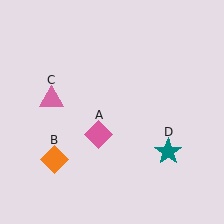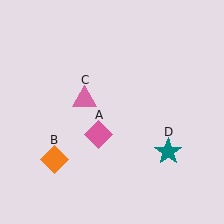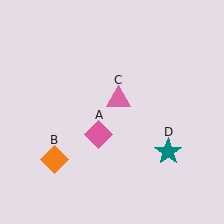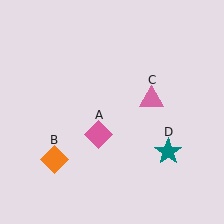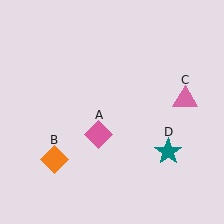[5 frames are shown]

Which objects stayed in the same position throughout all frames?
Pink diamond (object A) and orange diamond (object B) and teal star (object D) remained stationary.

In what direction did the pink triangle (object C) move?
The pink triangle (object C) moved right.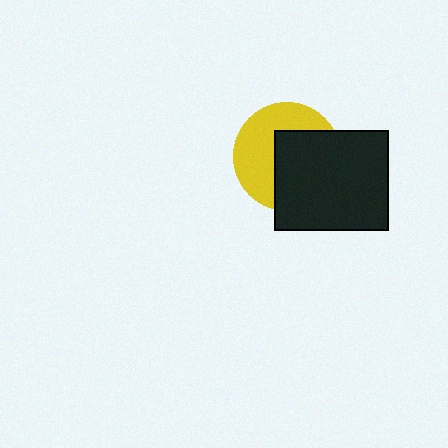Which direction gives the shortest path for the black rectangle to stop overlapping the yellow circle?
Moving toward the lower-right gives the shortest separation.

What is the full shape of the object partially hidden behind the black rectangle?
The partially hidden object is a yellow circle.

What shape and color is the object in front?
The object in front is a black rectangle.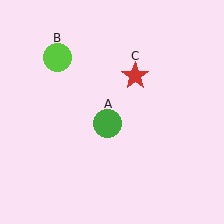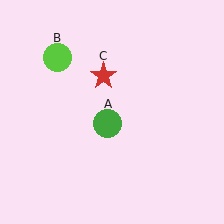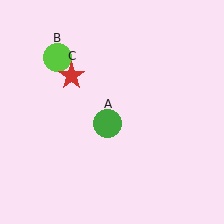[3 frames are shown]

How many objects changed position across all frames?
1 object changed position: red star (object C).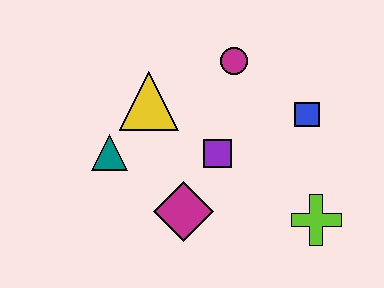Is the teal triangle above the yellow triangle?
No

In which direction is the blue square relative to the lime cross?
The blue square is above the lime cross.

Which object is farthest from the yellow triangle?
The lime cross is farthest from the yellow triangle.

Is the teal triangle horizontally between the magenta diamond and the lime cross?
No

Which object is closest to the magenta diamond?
The purple square is closest to the magenta diamond.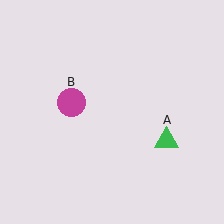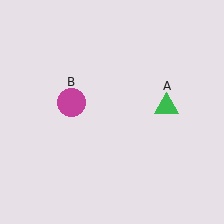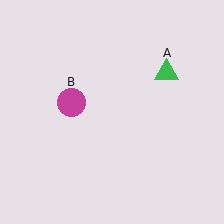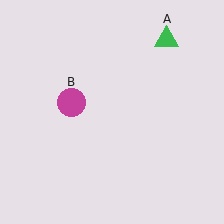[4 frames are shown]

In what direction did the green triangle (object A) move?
The green triangle (object A) moved up.